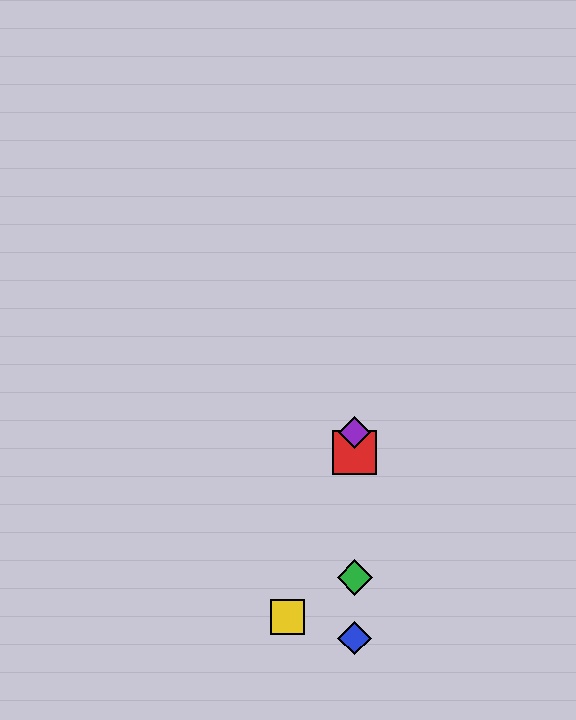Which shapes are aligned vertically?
The red square, the blue diamond, the green diamond, the purple diamond are aligned vertically.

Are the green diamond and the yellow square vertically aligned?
No, the green diamond is at x≈355 and the yellow square is at x≈287.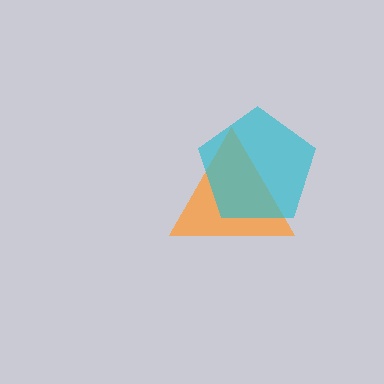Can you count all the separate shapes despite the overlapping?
Yes, there are 2 separate shapes.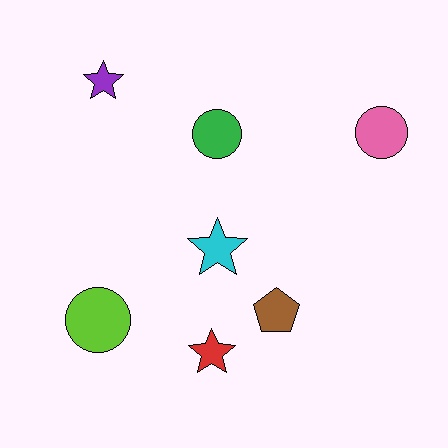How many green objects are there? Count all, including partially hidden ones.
There is 1 green object.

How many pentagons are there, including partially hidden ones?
There is 1 pentagon.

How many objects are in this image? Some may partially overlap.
There are 7 objects.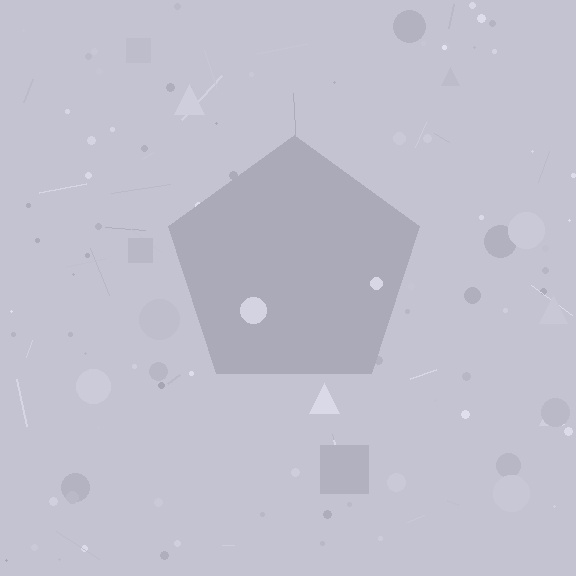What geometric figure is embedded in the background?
A pentagon is embedded in the background.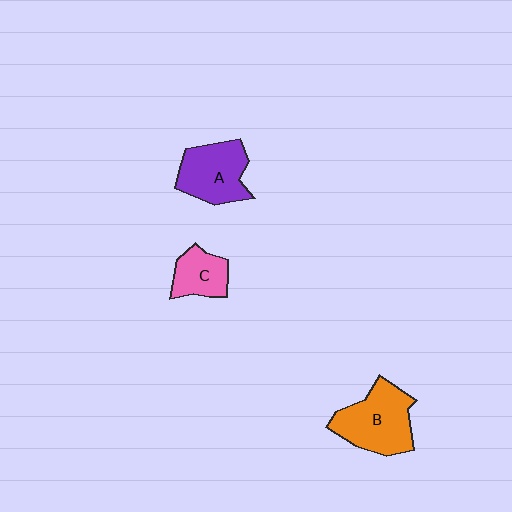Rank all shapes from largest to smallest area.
From largest to smallest: B (orange), A (purple), C (pink).